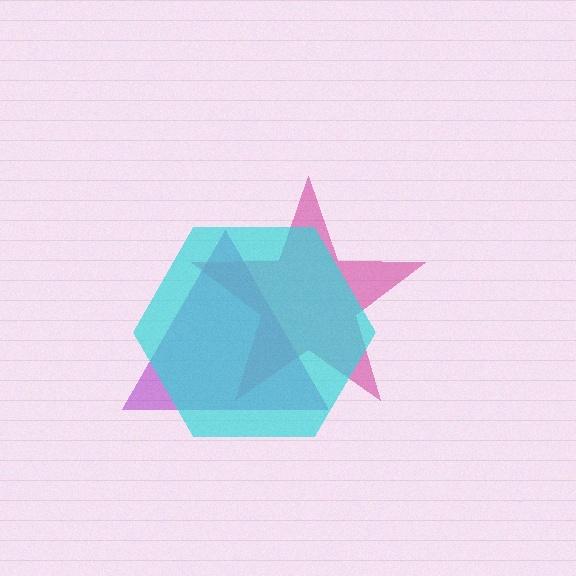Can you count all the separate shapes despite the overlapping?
Yes, there are 3 separate shapes.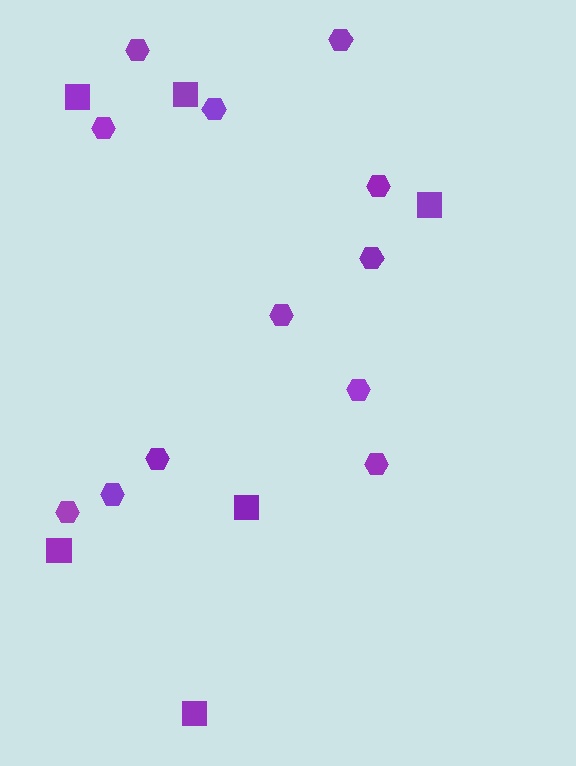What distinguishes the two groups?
There are 2 groups: one group of hexagons (12) and one group of squares (6).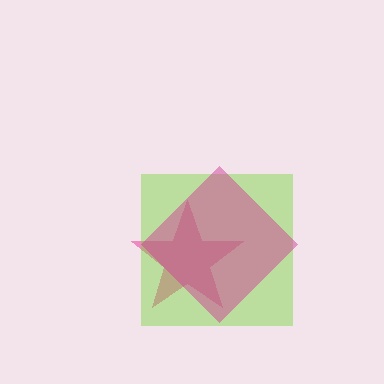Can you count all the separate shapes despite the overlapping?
Yes, there are 3 separate shapes.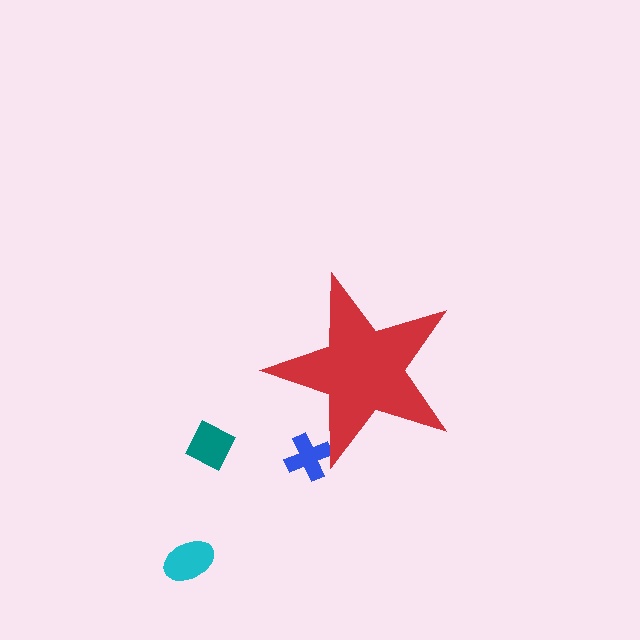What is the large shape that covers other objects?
A red star.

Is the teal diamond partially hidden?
No, the teal diamond is fully visible.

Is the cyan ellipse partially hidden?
No, the cyan ellipse is fully visible.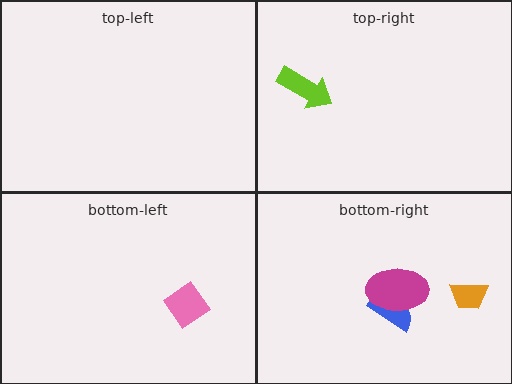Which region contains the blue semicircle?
The bottom-right region.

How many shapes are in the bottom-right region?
3.